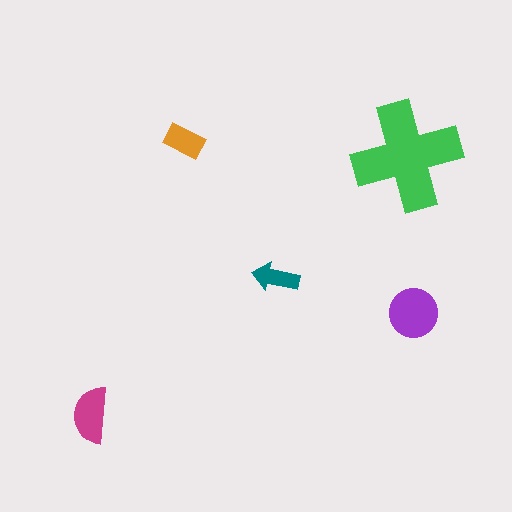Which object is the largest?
The green cross.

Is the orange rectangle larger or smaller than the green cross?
Smaller.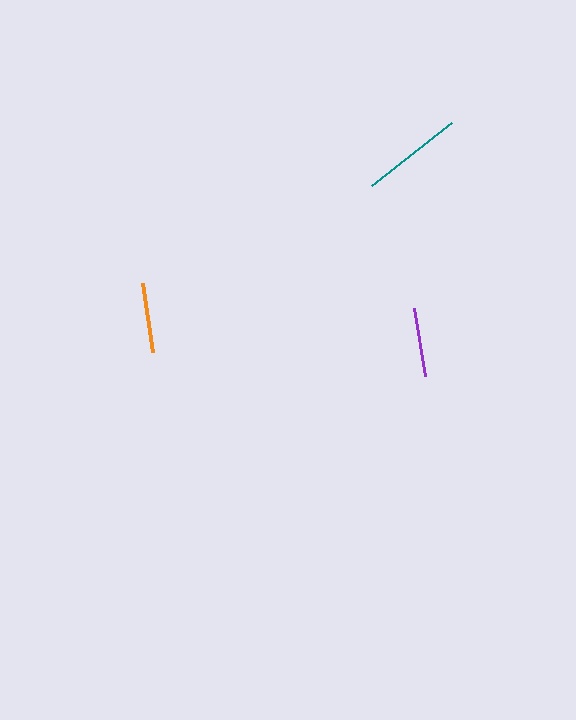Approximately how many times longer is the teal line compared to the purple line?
The teal line is approximately 1.5 times the length of the purple line.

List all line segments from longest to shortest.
From longest to shortest: teal, orange, purple.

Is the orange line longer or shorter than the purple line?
The orange line is longer than the purple line.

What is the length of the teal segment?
The teal segment is approximately 101 pixels long.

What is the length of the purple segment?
The purple segment is approximately 69 pixels long.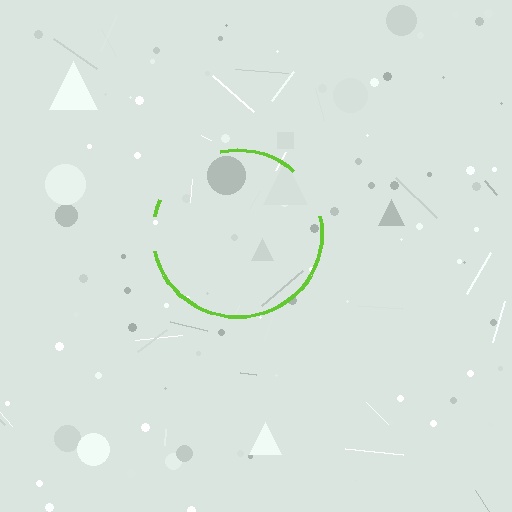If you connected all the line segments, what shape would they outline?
They would outline a circle.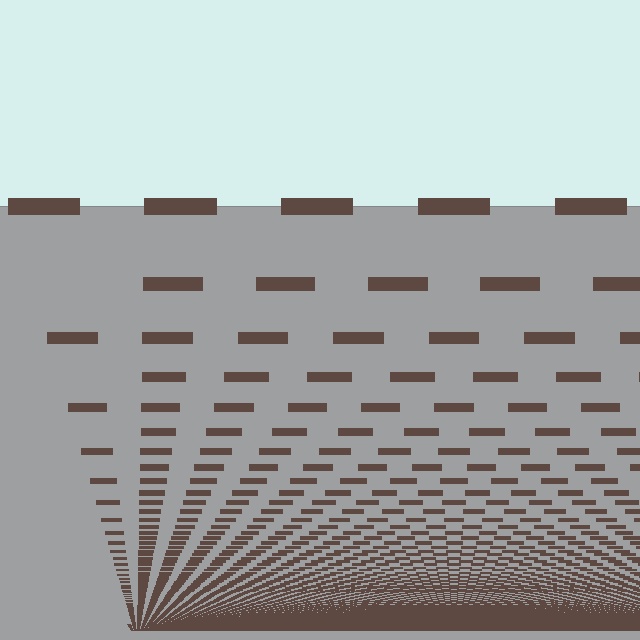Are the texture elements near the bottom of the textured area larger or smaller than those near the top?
Smaller. The gradient is inverted — elements near the bottom are smaller and denser.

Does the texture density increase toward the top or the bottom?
Density increases toward the bottom.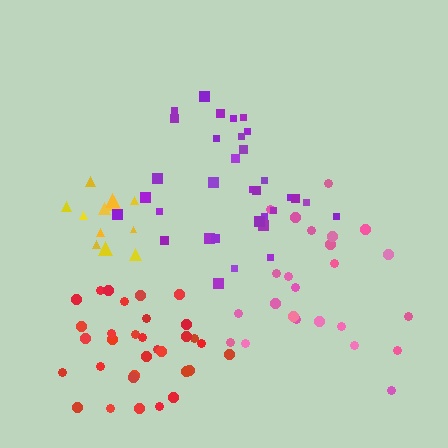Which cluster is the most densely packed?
Yellow.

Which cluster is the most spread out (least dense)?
Pink.